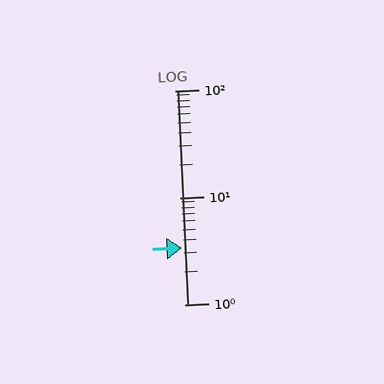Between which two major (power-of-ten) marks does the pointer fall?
The pointer is between 1 and 10.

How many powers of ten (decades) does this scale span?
The scale spans 2 decades, from 1 to 100.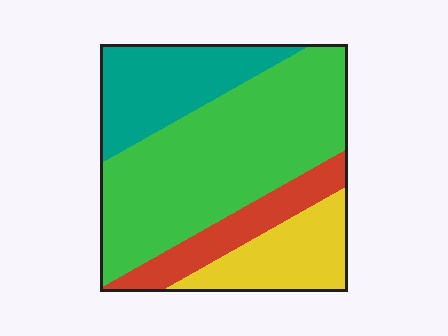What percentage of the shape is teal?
Teal covers around 20% of the shape.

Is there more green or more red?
Green.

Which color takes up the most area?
Green, at roughly 50%.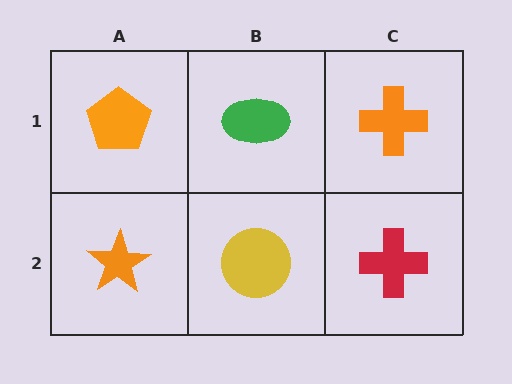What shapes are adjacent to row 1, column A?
An orange star (row 2, column A), a green ellipse (row 1, column B).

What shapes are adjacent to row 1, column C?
A red cross (row 2, column C), a green ellipse (row 1, column B).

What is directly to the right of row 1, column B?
An orange cross.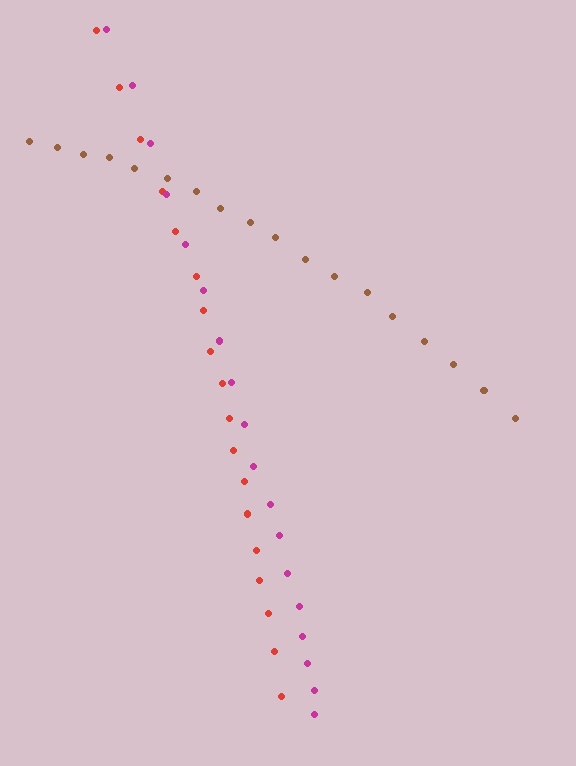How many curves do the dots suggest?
There are 3 distinct paths.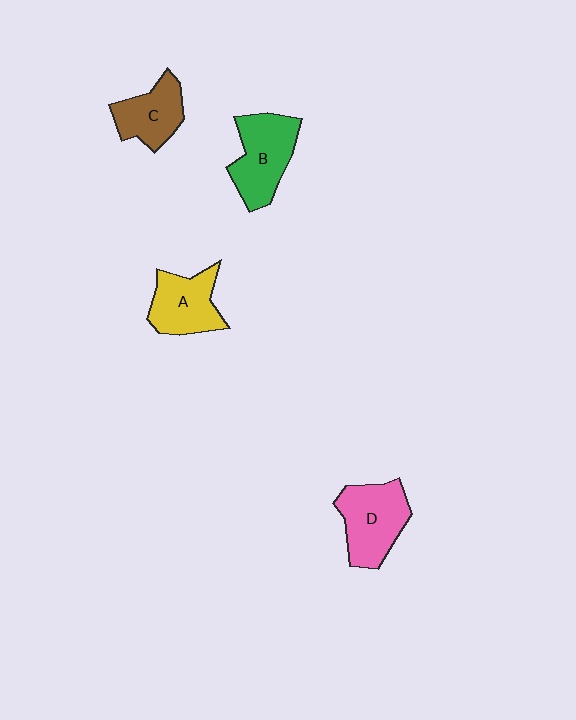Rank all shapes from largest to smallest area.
From largest to smallest: D (pink), B (green), A (yellow), C (brown).